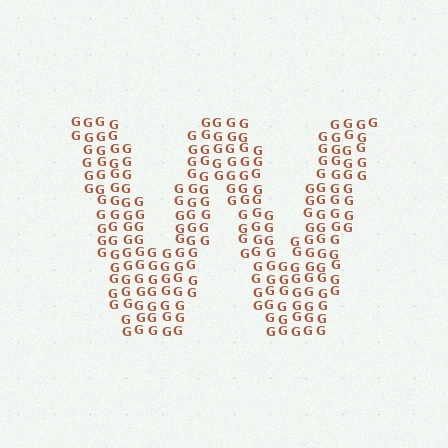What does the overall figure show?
The overall figure shows the letter W.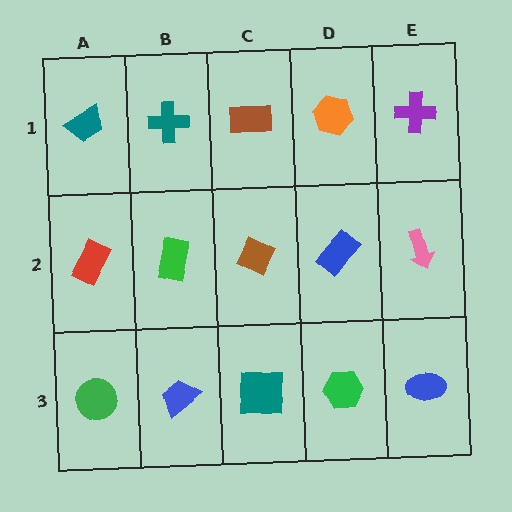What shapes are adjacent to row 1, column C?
A brown diamond (row 2, column C), a teal cross (row 1, column B), an orange hexagon (row 1, column D).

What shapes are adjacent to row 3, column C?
A brown diamond (row 2, column C), a blue trapezoid (row 3, column B), a green hexagon (row 3, column D).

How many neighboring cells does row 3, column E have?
2.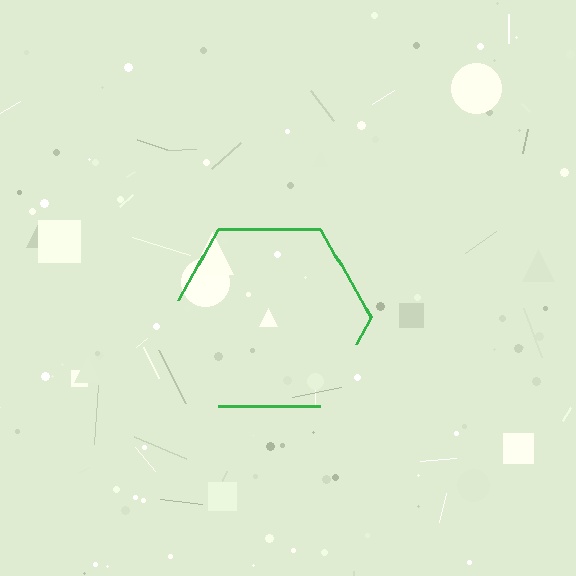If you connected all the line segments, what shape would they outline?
They would outline a hexagon.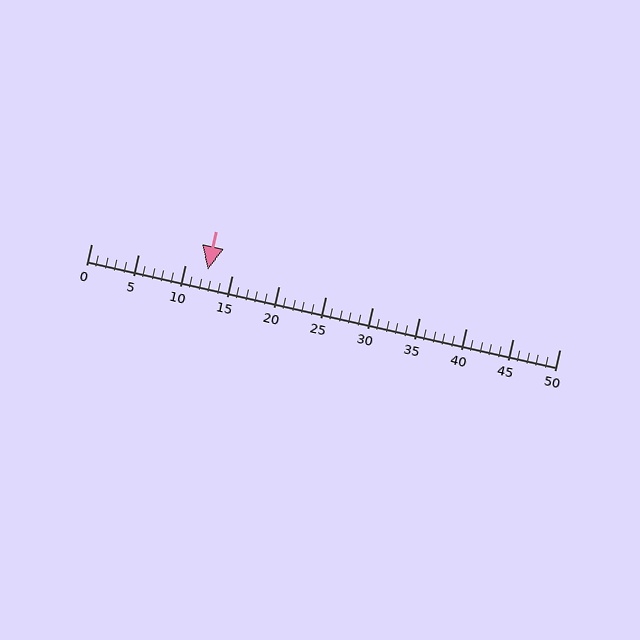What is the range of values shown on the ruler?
The ruler shows values from 0 to 50.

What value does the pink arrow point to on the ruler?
The pink arrow points to approximately 12.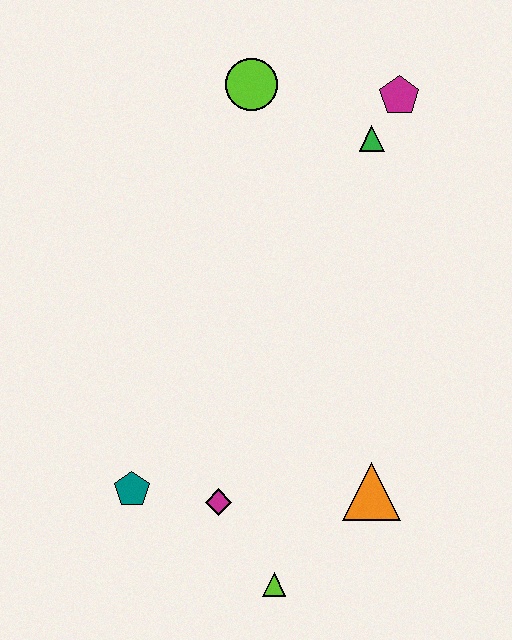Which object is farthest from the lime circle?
The lime triangle is farthest from the lime circle.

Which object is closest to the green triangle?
The magenta pentagon is closest to the green triangle.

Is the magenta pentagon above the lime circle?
No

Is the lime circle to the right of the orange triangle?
No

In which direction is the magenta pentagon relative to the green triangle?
The magenta pentagon is above the green triangle.